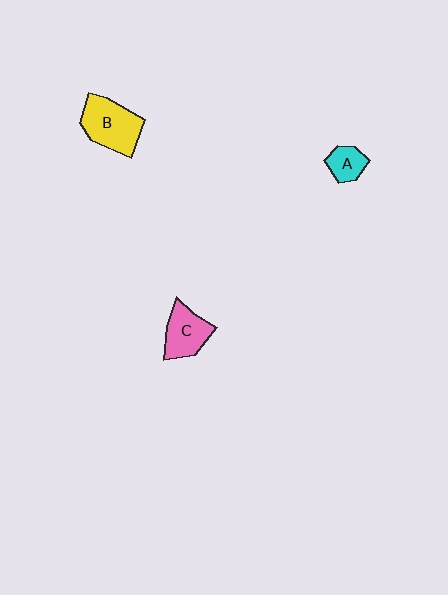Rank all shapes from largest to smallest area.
From largest to smallest: B (yellow), C (pink), A (cyan).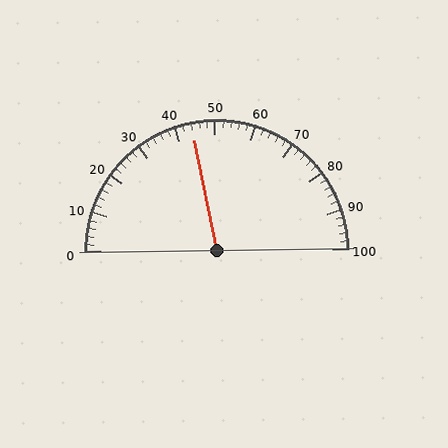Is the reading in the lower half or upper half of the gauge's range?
The reading is in the lower half of the range (0 to 100).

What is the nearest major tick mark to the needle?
The nearest major tick mark is 40.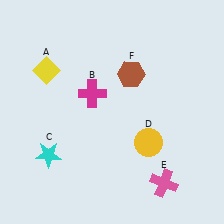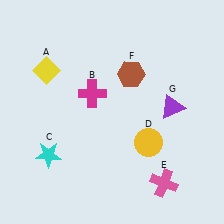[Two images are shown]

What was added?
A purple triangle (G) was added in Image 2.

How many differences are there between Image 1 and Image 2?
There is 1 difference between the two images.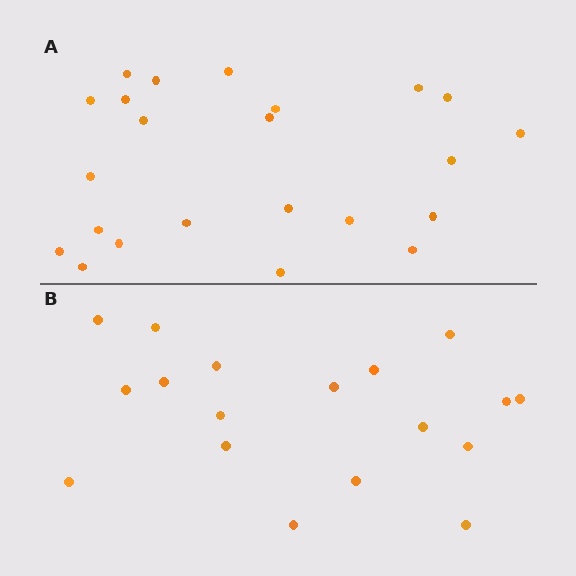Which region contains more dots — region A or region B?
Region A (the top region) has more dots.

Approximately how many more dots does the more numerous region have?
Region A has about 5 more dots than region B.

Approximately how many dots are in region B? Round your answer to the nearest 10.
About 20 dots. (The exact count is 18, which rounds to 20.)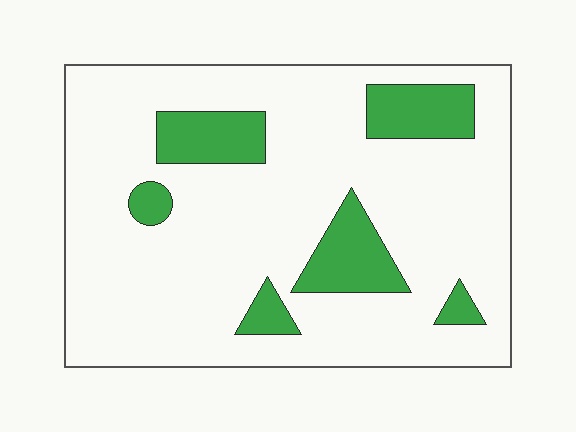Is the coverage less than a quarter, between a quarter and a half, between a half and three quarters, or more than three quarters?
Less than a quarter.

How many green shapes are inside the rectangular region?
6.